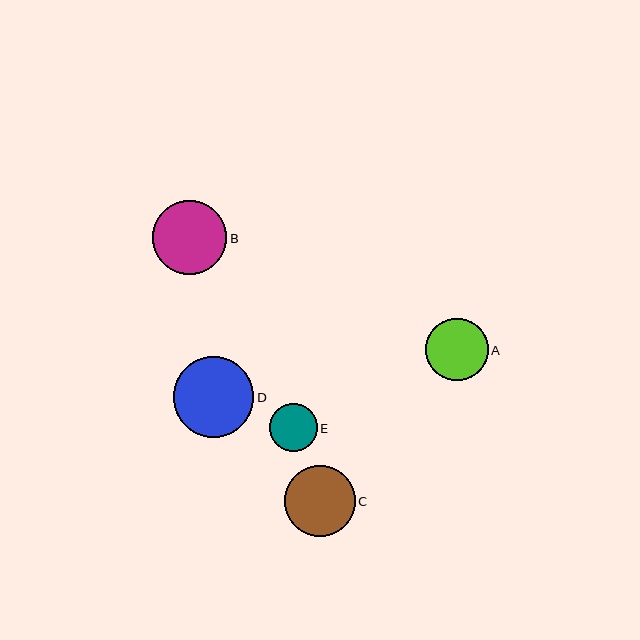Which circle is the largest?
Circle D is the largest with a size of approximately 81 pixels.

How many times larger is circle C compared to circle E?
Circle C is approximately 1.5 times the size of circle E.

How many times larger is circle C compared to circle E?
Circle C is approximately 1.5 times the size of circle E.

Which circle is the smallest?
Circle E is the smallest with a size of approximately 47 pixels.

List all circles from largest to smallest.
From largest to smallest: D, B, C, A, E.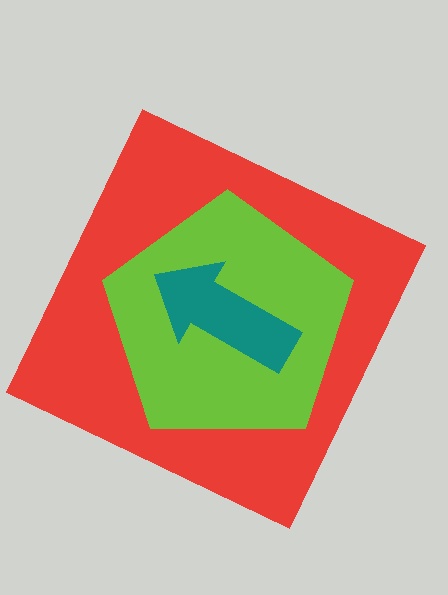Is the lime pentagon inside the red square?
Yes.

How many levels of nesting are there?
3.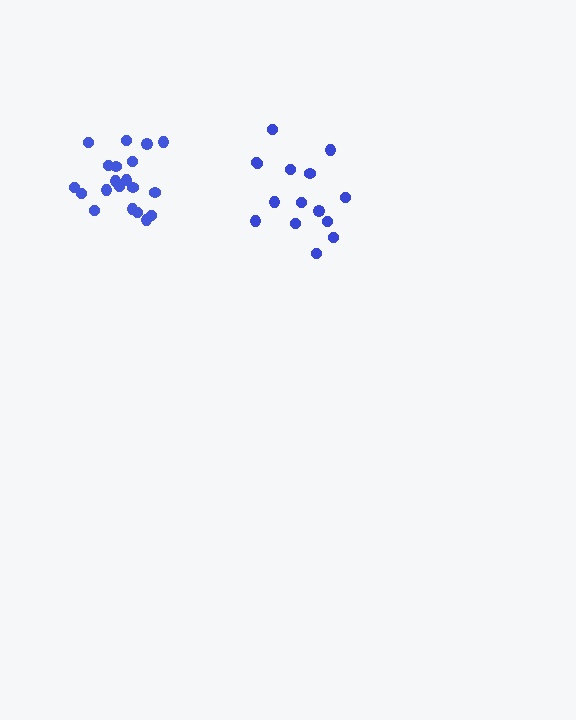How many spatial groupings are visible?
There are 2 spatial groupings.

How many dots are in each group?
Group 1: 20 dots, Group 2: 15 dots (35 total).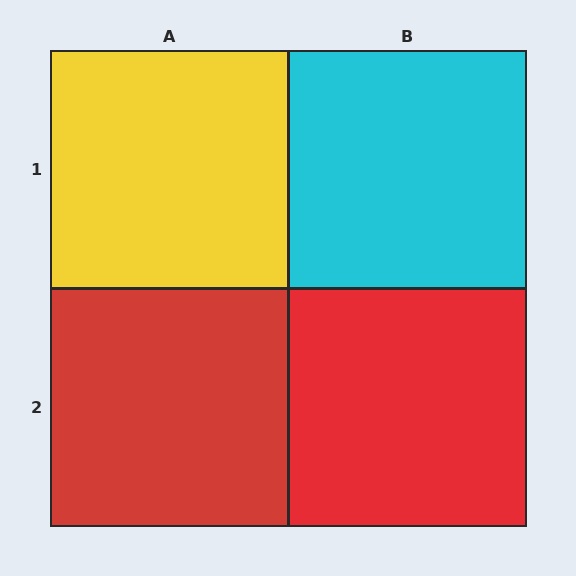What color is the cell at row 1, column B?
Cyan.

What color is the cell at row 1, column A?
Yellow.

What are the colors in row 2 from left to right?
Red, red.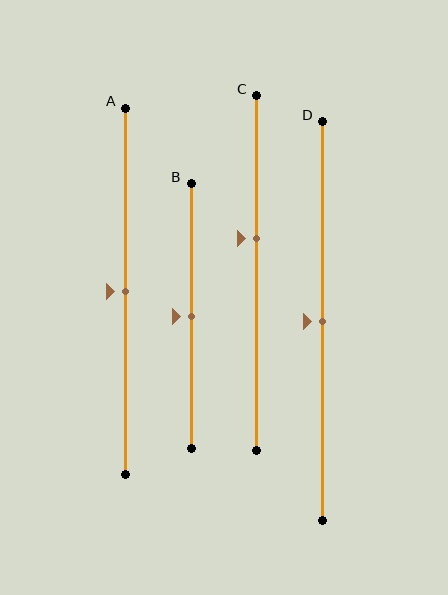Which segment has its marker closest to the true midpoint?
Segment A has its marker closest to the true midpoint.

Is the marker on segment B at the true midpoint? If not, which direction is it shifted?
Yes, the marker on segment B is at the true midpoint.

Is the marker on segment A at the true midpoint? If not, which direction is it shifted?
Yes, the marker on segment A is at the true midpoint.